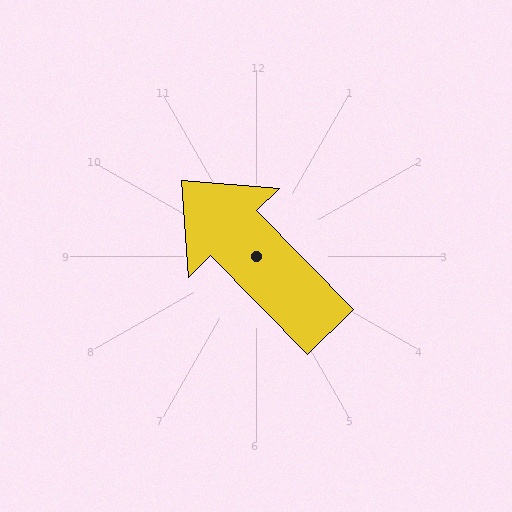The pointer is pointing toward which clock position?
Roughly 11 o'clock.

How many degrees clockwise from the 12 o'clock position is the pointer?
Approximately 316 degrees.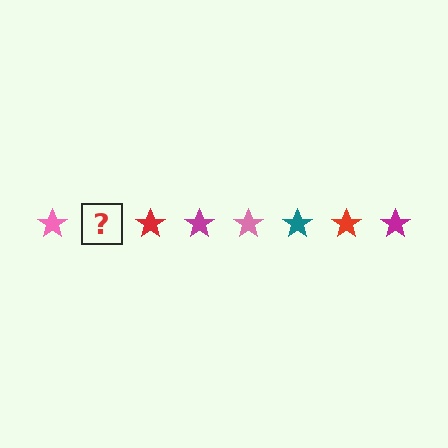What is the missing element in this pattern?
The missing element is a teal star.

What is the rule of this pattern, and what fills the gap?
The rule is that the pattern cycles through pink, teal, red, magenta stars. The gap should be filled with a teal star.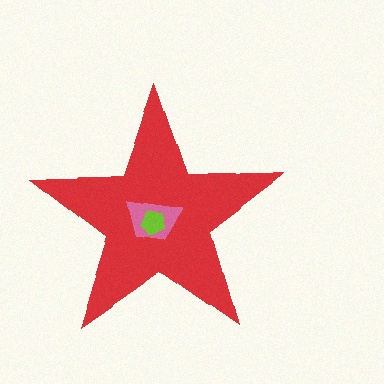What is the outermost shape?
The red star.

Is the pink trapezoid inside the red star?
Yes.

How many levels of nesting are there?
3.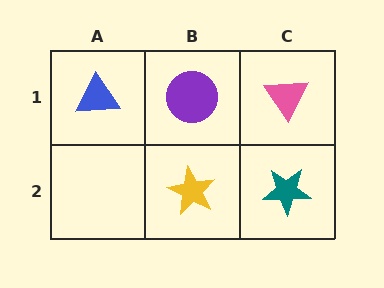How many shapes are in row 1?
3 shapes.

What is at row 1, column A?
A blue triangle.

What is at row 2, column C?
A teal star.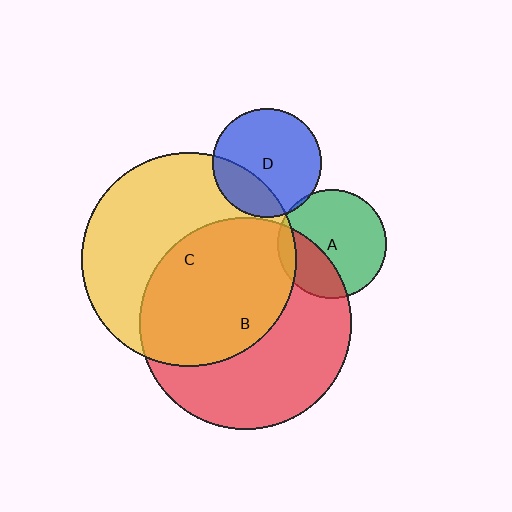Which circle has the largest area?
Circle C (yellow).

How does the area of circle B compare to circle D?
Approximately 3.8 times.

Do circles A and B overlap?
Yes.